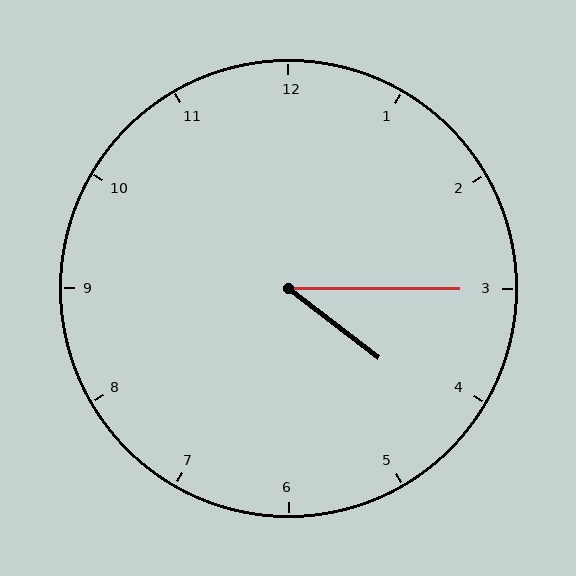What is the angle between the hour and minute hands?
Approximately 38 degrees.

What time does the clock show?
4:15.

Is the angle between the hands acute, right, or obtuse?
It is acute.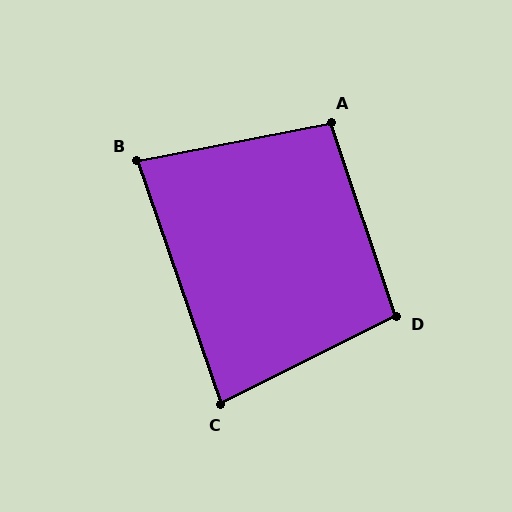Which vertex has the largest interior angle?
D, at approximately 98 degrees.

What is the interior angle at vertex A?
Approximately 98 degrees (obtuse).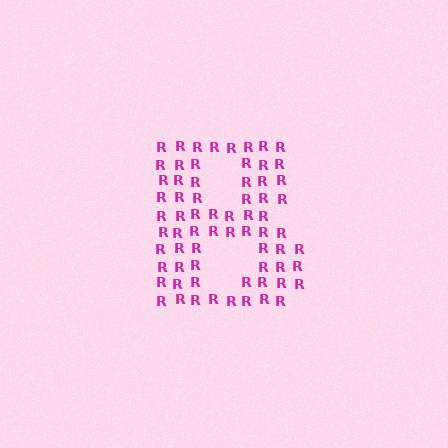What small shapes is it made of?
It is made of small letter R's.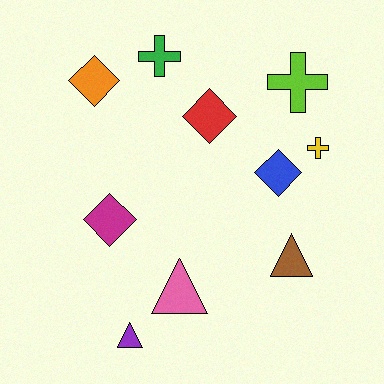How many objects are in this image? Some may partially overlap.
There are 10 objects.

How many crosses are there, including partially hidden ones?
There are 3 crosses.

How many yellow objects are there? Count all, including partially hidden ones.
There is 1 yellow object.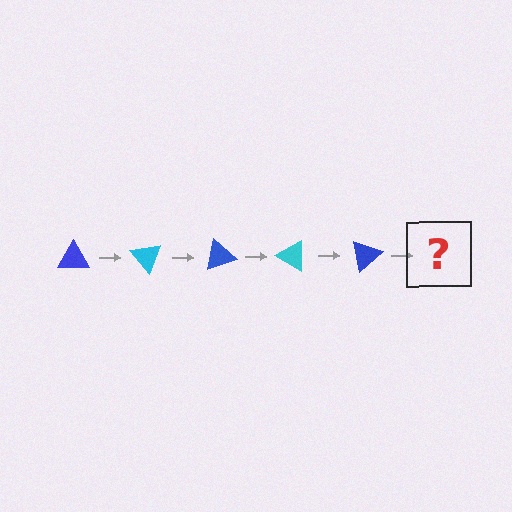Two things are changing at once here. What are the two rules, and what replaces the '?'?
The two rules are that it rotates 50 degrees each step and the color cycles through blue and cyan. The '?' should be a cyan triangle, rotated 250 degrees from the start.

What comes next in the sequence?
The next element should be a cyan triangle, rotated 250 degrees from the start.